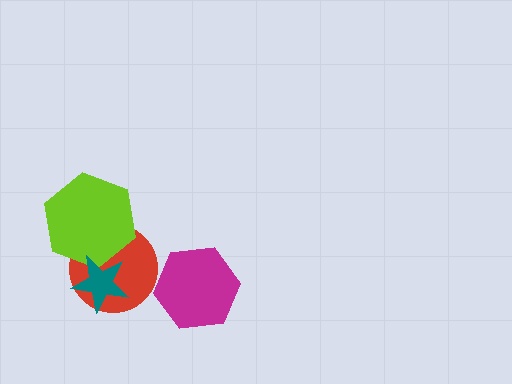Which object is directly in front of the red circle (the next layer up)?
The lime hexagon is directly in front of the red circle.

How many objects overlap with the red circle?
2 objects overlap with the red circle.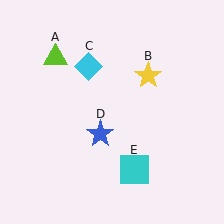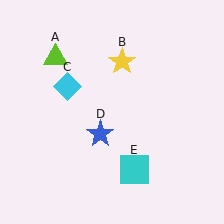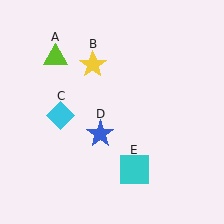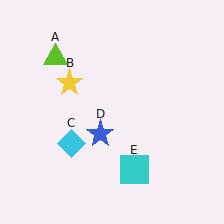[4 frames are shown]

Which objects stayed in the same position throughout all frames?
Lime triangle (object A) and blue star (object D) and cyan square (object E) remained stationary.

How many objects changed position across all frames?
2 objects changed position: yellow star (object B), cyan diamond (object C).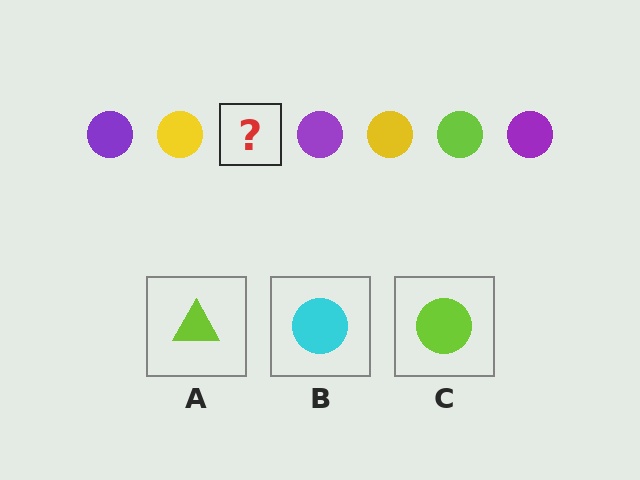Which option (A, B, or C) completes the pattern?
C.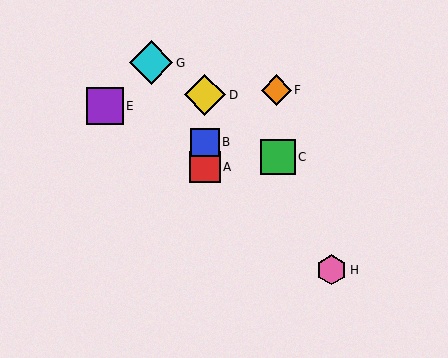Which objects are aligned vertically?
Objects A, B, D are aligned vertically.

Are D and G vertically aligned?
No, D is at x≈205 and G is at x≈151.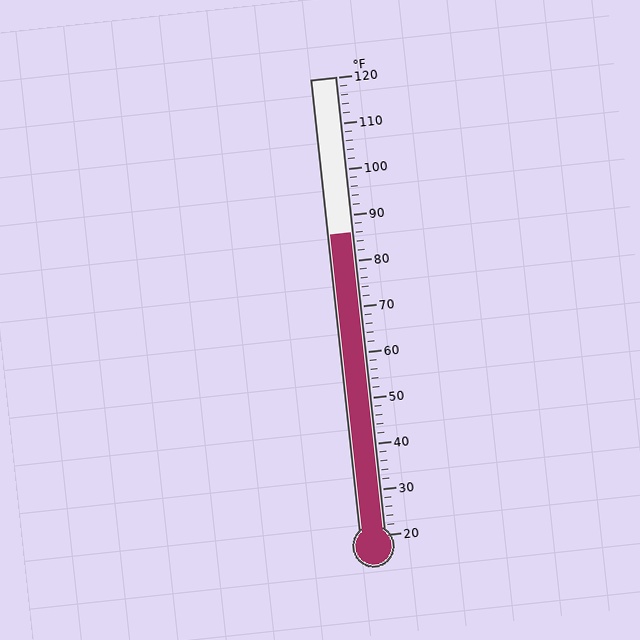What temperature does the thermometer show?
The thermometer shows approximately 86°F.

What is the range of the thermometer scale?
The thermometer scale ranges from 20°F to 120°F.